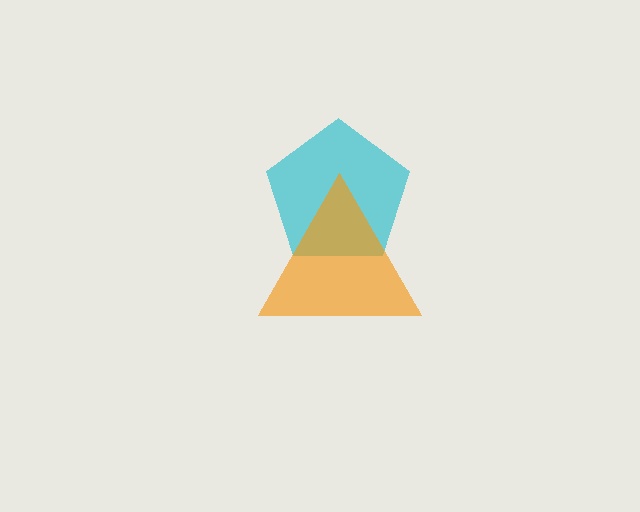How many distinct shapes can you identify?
There are 2 distinct shapes: a cyan pentagon, an orange triangle.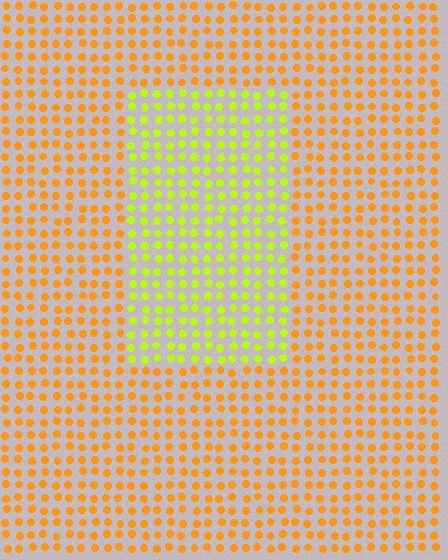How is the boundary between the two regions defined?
The boundary is defined purely by a slight shift in hue (about 46 degrees). Spacing, size, and orientation are identical on both sides.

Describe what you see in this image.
The image is filled with small orange elements in a uniform arrangement. A rectangle-shaped region is visible where the elements are tinted to a slightly different hue, forming a subtle color boundary.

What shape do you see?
I see a rectangle.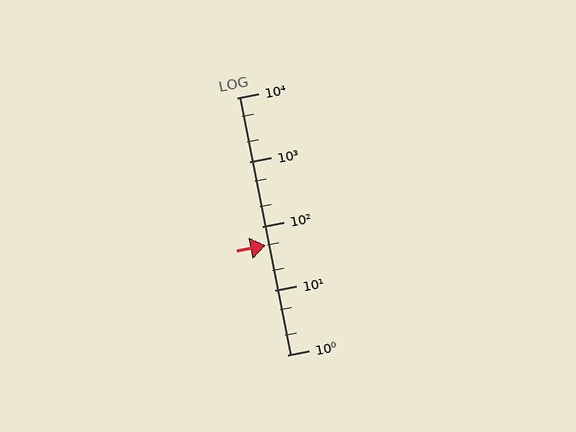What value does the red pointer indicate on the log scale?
The pointer indicates approximately 50.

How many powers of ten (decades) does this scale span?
The scale spans 4 decades, from 1 to 10000.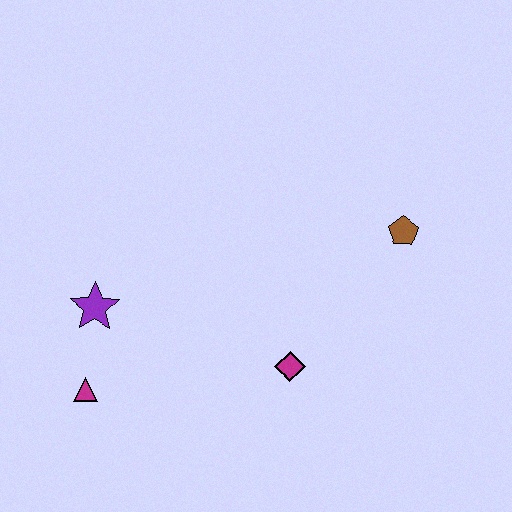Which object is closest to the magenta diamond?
The brown pentagon is closest to the magenta diamond.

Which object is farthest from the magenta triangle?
The brown pentagon is farthest from the magenta triangle.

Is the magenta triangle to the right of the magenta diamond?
No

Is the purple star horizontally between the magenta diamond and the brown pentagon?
No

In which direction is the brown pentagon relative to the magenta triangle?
The brown pentagon is to the right of the magenta triangle.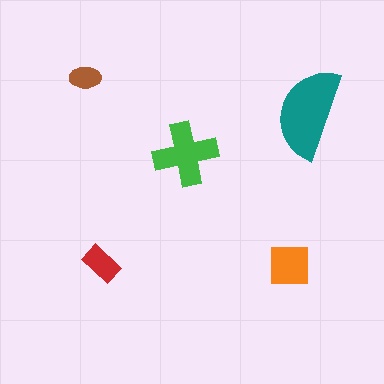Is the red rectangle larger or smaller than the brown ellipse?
Larger.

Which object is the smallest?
The brown ellipse.